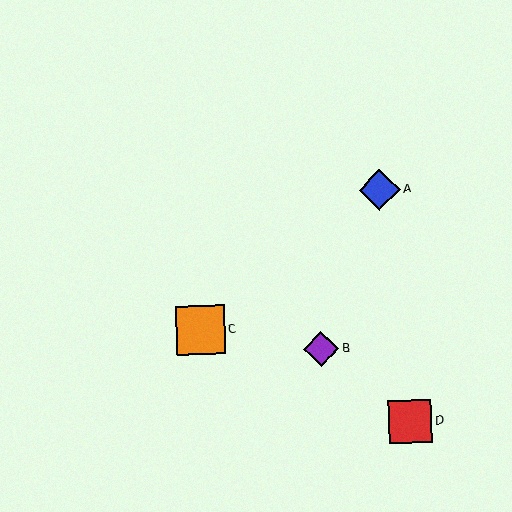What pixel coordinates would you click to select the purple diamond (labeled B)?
Click at (321, 349) to select the purple diamond B.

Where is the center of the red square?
The center of the red square is at (410, 422).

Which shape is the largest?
The orange square (labeled C) is the largest.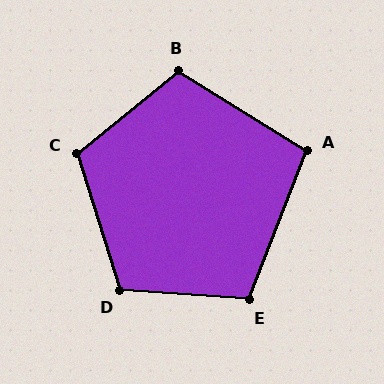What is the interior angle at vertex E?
Approximately 107 degrees (obtuse).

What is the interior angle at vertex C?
Approximately 111 degrees (obtuse).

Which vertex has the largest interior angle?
D, at approximately 112 degrees.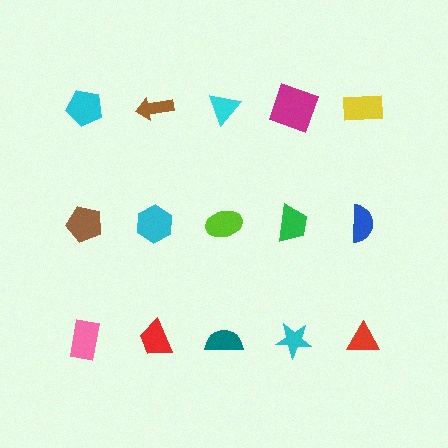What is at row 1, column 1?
A cyan pentagon.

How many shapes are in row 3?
5 shapes.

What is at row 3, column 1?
A pink rectangle.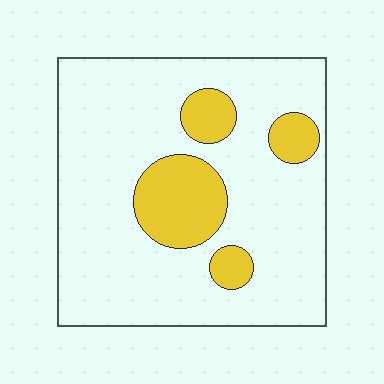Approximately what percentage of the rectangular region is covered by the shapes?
Approximately 20%.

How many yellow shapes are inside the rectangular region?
4.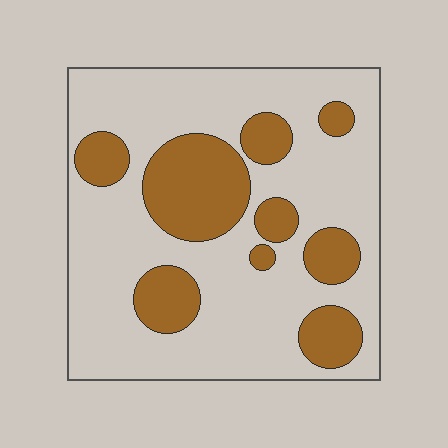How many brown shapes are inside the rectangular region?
9.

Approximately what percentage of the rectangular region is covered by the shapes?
Approximately 25%.